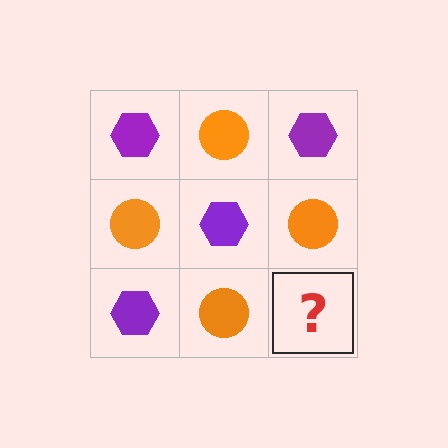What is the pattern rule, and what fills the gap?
The rule is that it alternates purple hexagon and orange circle in a checkerboard pattern. The gap should be filled with a purple hexagon.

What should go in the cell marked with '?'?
The missing cell should contain a purple hexagon.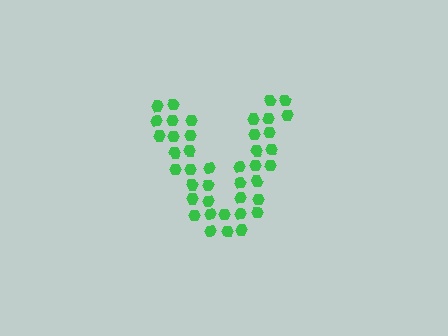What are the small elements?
The small elements are hexagons.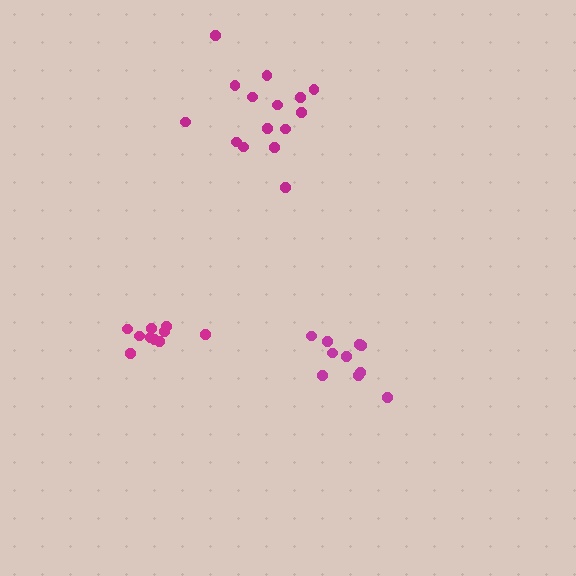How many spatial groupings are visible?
There are 3 spatial groupings.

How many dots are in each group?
Group 1: 10 dots, Group 2: 15 dots, Group 3: 10 dots (35 total).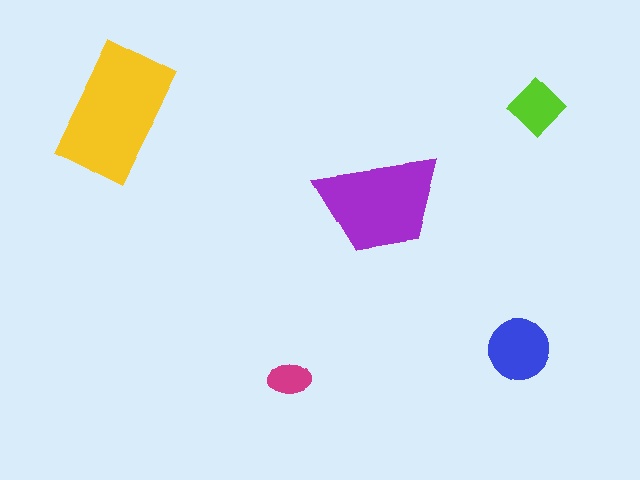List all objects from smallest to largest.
The magenta ellipse, the lime diamond, the blue circle, the purple trapezoid, the yellow rectangle.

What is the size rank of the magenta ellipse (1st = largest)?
5th.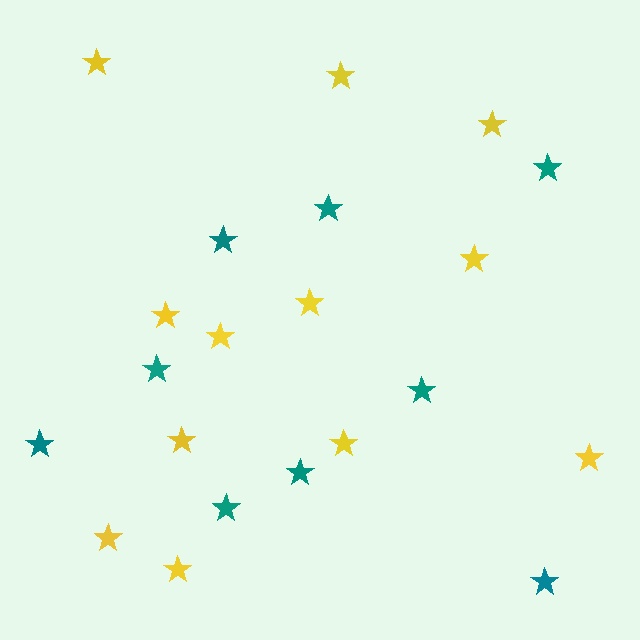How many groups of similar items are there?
There are 2 groups: one group of yellow stars (12) and one group of teal stars (9).